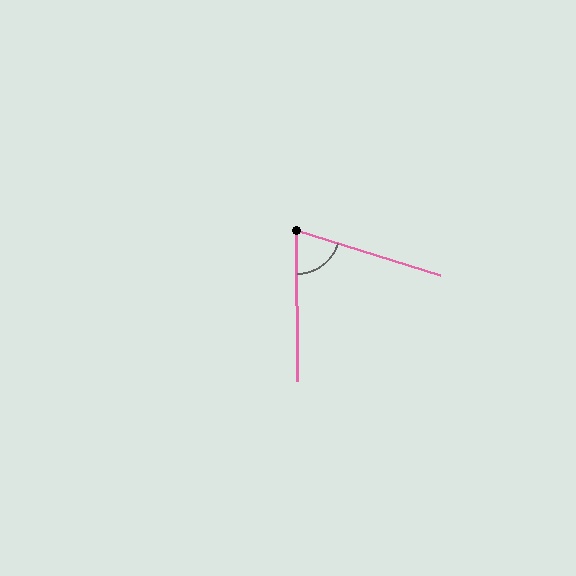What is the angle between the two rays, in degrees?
Approximately 72 degrees.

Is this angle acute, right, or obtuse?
It is acute.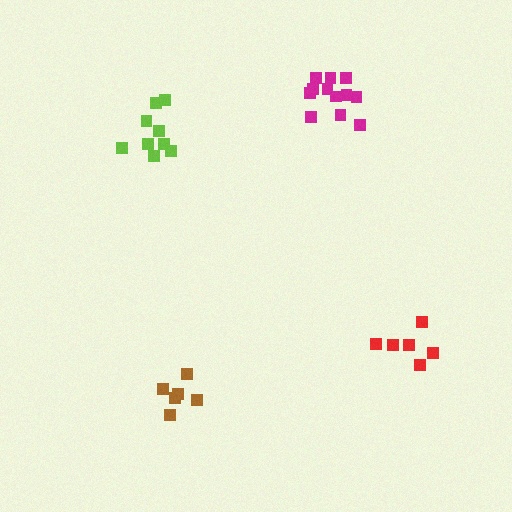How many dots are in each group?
Group 1: 6 dots, Group 2: 12 dots, Group 3: 9 dots, Group 4: 6 dots (33 total).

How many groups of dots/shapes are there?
There are 4 groups.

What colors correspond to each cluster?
The clusters are colored: brown, magenta, lime, red.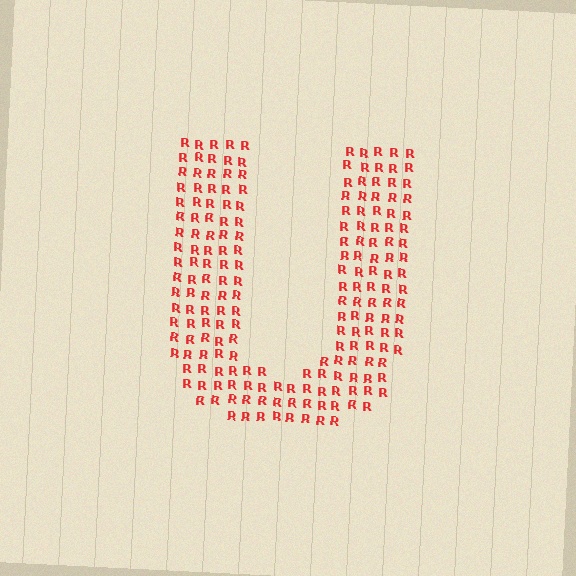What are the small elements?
The small elements are letter R's.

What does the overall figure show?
The overall figure shows the letter U.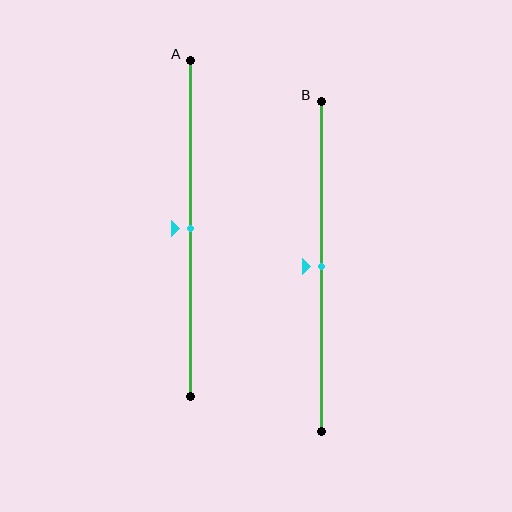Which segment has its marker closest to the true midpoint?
Segment A has its marker closest to the true midpoint.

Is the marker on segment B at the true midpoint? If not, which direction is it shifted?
Yes, the marker on segment B is at the true midpoint.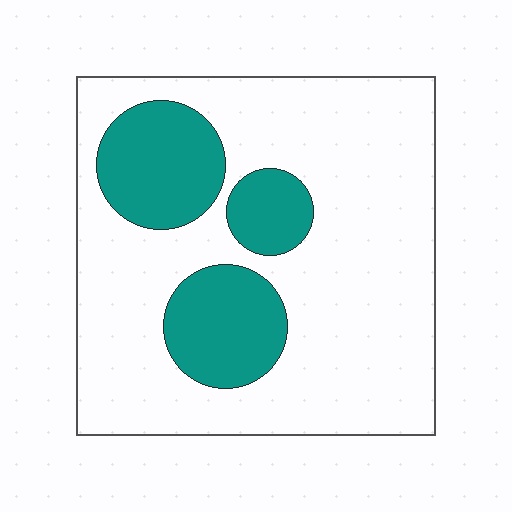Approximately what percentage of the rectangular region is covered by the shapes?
Approximately 25%.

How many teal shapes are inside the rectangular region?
3.